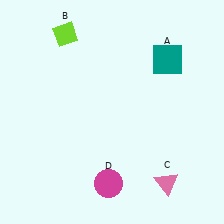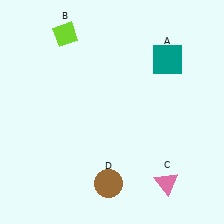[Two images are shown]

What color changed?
The circle (D) changed from magenta in Image 1 to brown in Image 2.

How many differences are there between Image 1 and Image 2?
There is 1 difference between the two images.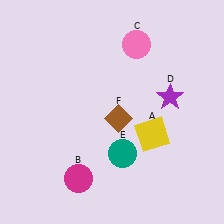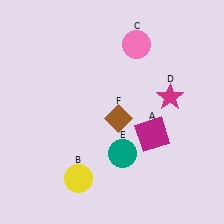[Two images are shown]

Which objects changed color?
A changed from yellow to magenta. B changed from magenta to yellow. D changed from purple to magenta.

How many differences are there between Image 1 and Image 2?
There are 3 differences between the two images.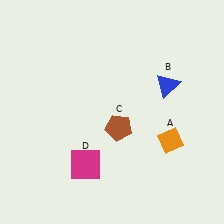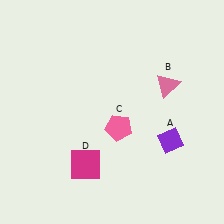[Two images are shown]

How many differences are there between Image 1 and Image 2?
There are 3 differences between the two images.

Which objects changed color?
A changed from orange to purple. B changed from blue to pink. C changed from brown to pink.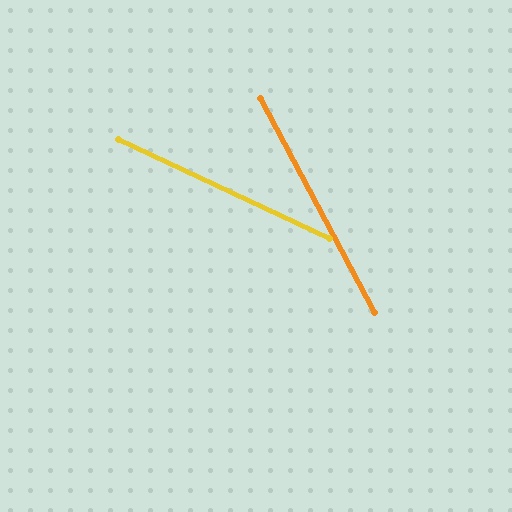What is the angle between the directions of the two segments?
Approximately 37 degrees.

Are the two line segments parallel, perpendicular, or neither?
Neither parallel nor perpendicular — they differ by about 37°.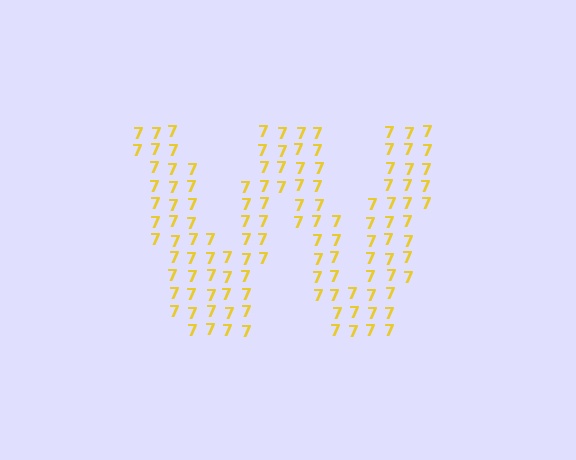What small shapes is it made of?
It is made of small digit 7's.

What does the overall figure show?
The overall figure shows the letter W.